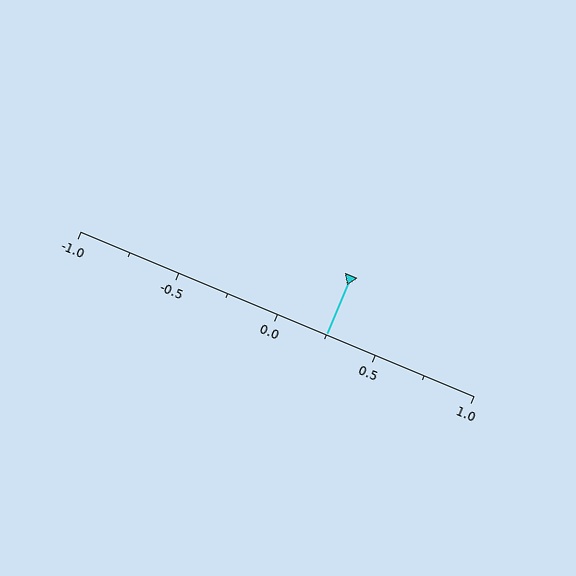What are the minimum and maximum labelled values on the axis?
The axis runs from -1.0 to 1.0.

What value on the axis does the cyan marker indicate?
The marker indicates approximately 0.25.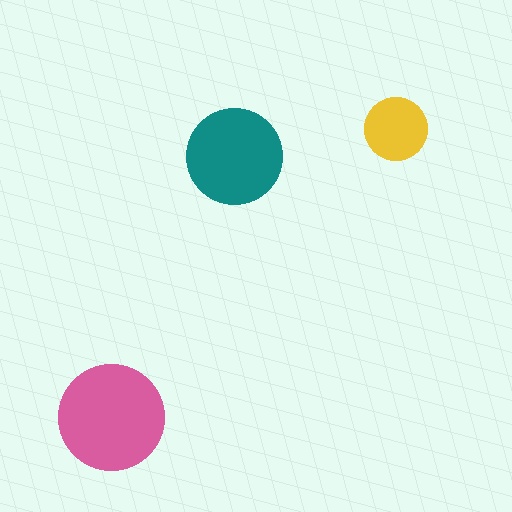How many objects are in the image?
There are 3 objects in the image.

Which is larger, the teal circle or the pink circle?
The pink one.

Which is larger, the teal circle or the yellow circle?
The teal one.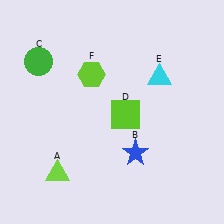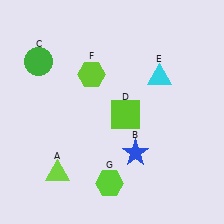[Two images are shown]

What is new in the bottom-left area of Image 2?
A lime hexagon (G) was added in the bottom-left area of Image 2.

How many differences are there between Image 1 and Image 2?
There is 1 difference between the two images.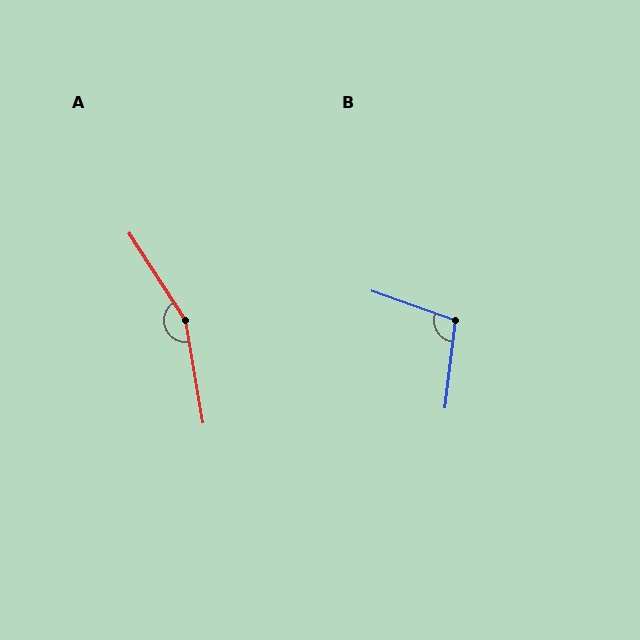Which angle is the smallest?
B, at approximately 102 degrees.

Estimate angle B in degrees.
Approximately 102 degrees.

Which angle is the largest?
A, at approximately 157 degrees.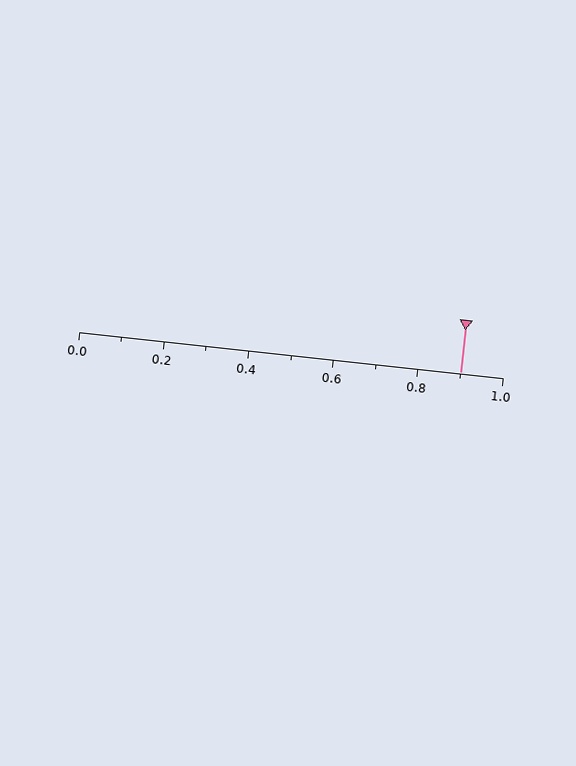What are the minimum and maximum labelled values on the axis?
The axis runs from 0.0 to 1.0.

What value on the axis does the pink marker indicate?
The marker indicates approximately 0.9.